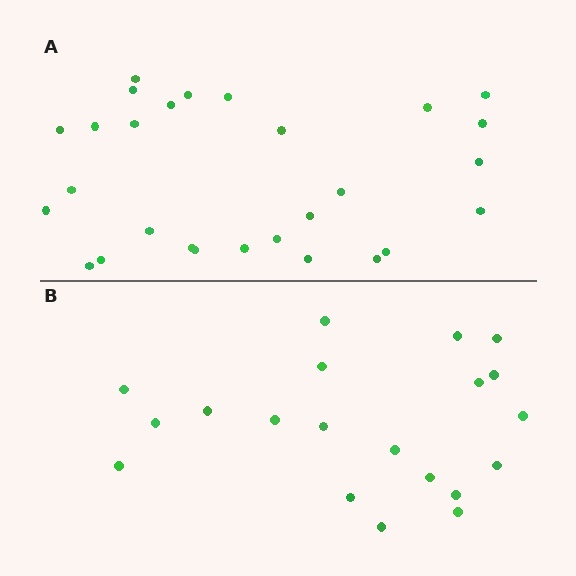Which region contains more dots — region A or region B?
Region A (the top region) has more dots.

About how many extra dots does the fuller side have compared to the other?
Region A has roughly 8 or so more dots than region B.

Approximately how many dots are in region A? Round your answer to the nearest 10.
About 30 dots. (The exact count is 28, which rounds to 30.)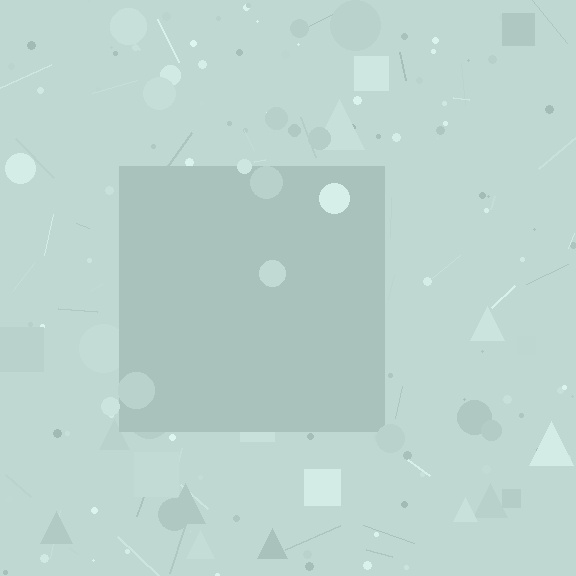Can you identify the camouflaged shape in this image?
The camouflaged shape is a square.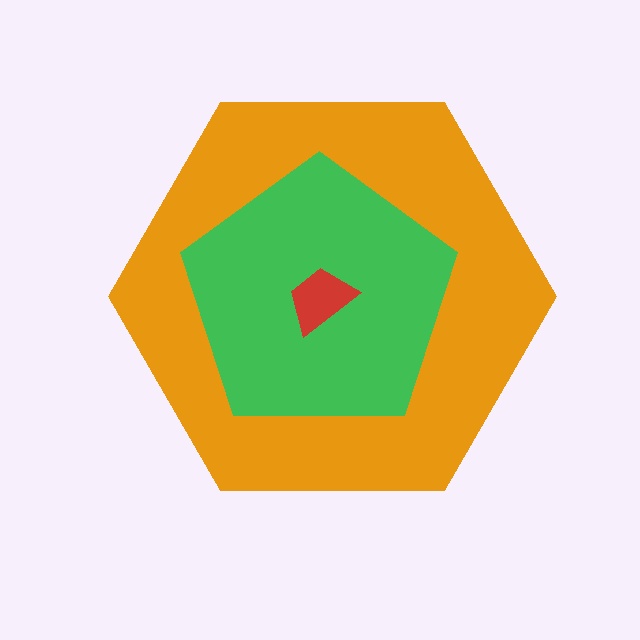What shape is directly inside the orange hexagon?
The green pentagon.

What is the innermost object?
The red trapezoid.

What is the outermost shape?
The orange hexagon.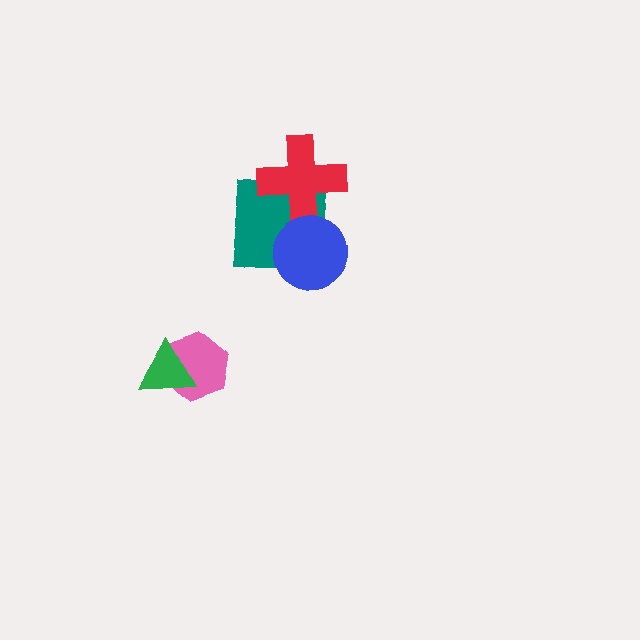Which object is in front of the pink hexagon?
The green triangle is in front of the pink hexagon.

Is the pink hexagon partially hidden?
Yes, it is partially covered by another shape.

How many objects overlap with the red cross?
1 object overlaps with the red cross.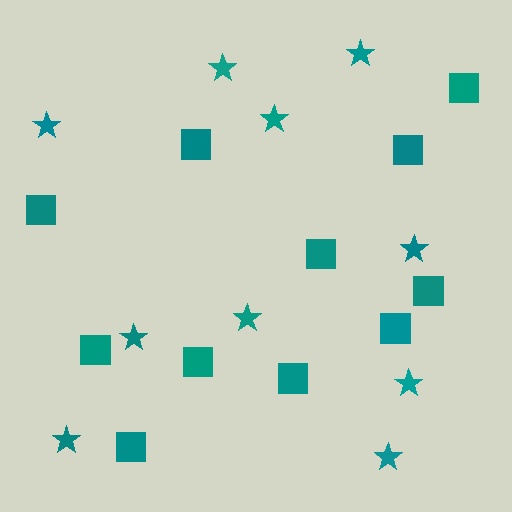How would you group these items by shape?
There are 2 groups: one group of squares (11) and one group of stars (10).